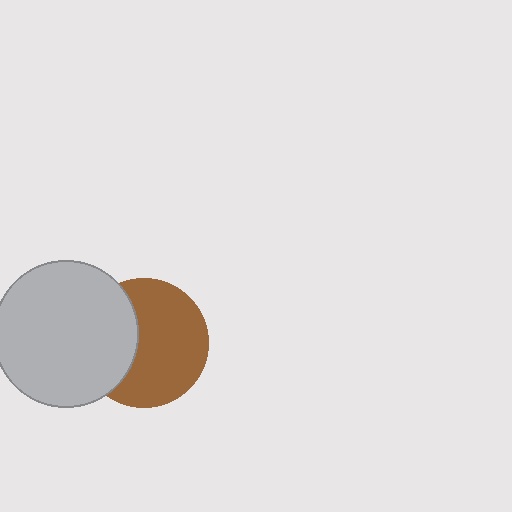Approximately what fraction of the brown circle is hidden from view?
Roughly 36% of the brown circle is hidden behind the light gray circle.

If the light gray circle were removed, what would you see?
You would see the complete brown circle.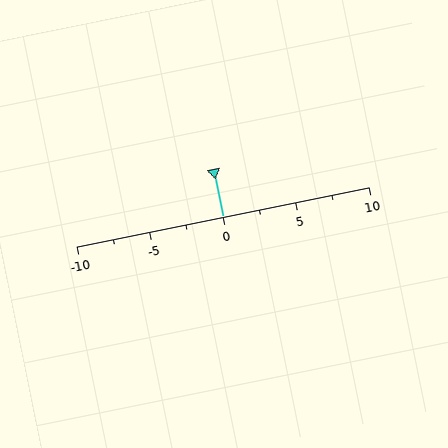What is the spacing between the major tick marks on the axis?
The major ticks are spaced 5 apart.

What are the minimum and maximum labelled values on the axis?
The axis runs from -10 to 10.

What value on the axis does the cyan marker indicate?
The marker indicates approximately 0.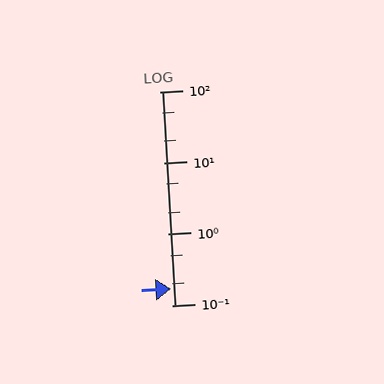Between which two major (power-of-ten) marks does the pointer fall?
The pointer is between 0.1 and 1.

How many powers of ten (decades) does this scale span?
The scale spans 3 decades, from 0.1 to 100.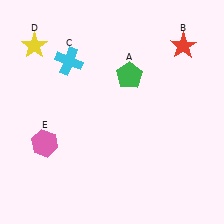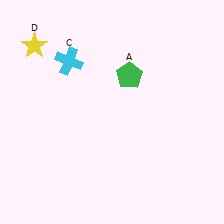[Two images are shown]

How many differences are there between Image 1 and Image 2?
There are 2 differences between the two images.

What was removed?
The pink hexagon (E), the red star (B) were removed in Image 2.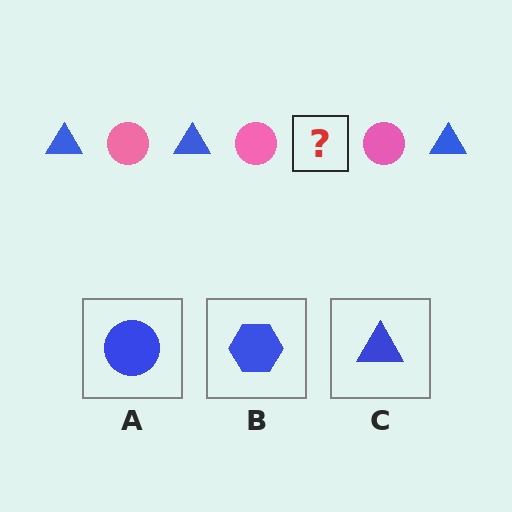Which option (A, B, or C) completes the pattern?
C.